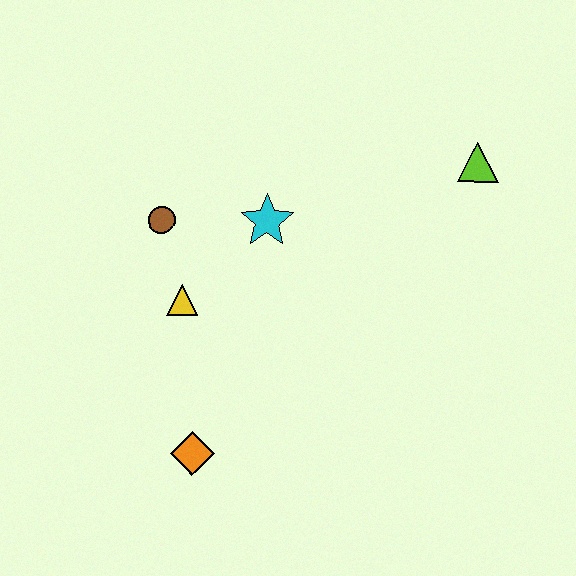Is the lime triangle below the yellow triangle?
No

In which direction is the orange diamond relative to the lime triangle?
The orange diamond is below the lime triangle.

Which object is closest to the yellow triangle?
The brown circle is closest to the yellow triangle.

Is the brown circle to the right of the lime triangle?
No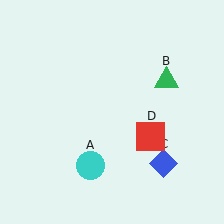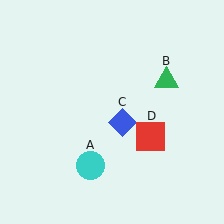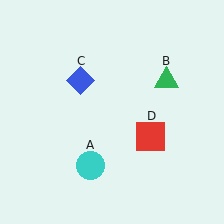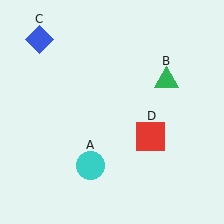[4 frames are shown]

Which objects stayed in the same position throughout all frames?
Cyan circle (object A) and green triangle (object B) and red square (object D) remained stationary.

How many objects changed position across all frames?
1 object changed position: blue diamond (object C).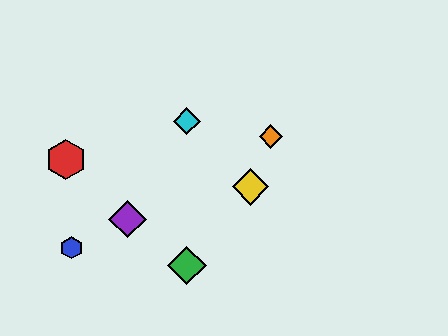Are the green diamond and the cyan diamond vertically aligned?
Yes, both are at x≈187.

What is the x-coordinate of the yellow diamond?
The yellow diamond is at x≈250.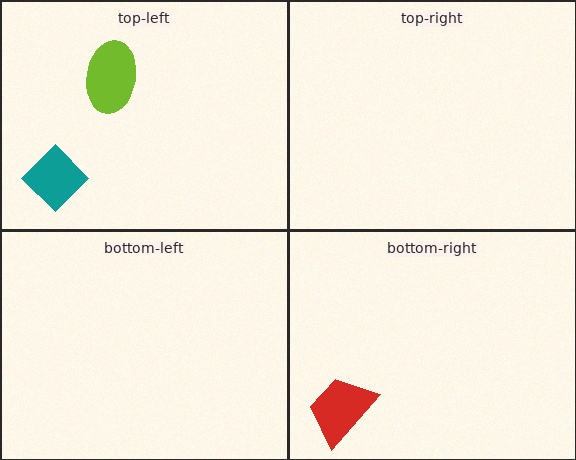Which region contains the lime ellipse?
The top-left region.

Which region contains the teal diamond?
The top-left region.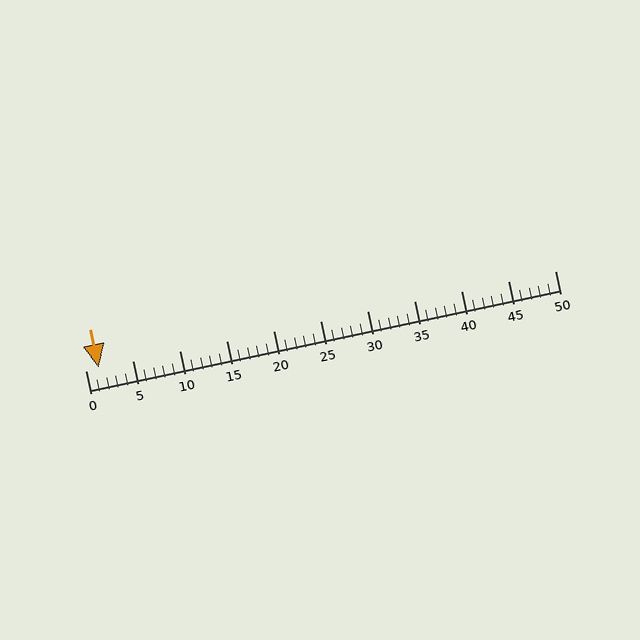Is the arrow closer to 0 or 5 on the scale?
The arrow is closer to 0.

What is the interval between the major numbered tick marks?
The major tick marks are spaced 5 units apart.